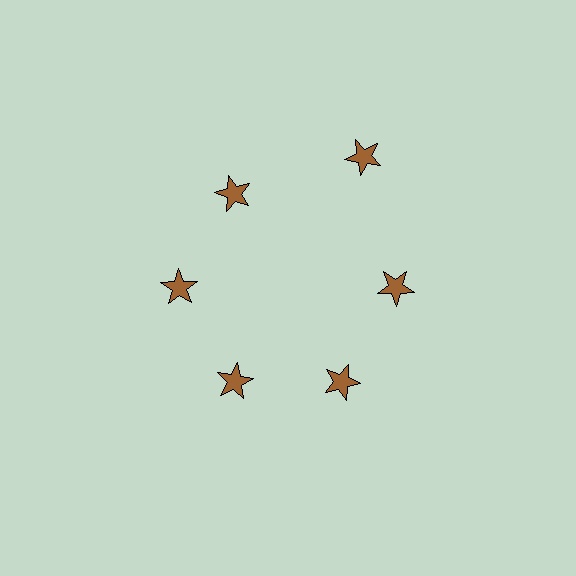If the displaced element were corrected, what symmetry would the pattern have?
It would have 6-fold rotational symmetry — the pattern would map onto itself every 60 degrees.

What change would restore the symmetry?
The symmetry would be restored by moving it inward, back onto the ring so that all 6 stars sit at equal angles and equal distance from the center.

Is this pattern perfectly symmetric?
No. The 6 brown stars are arranged in a ring, but one element near the 1 o'clock position is pushed outward from the center, breaking the 6-fold rotational symmetry.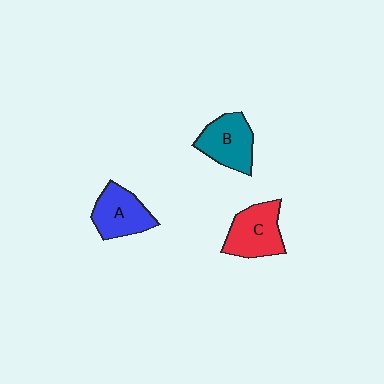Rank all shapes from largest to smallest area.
From largest to smallest: C (red), B (teal), A (blue).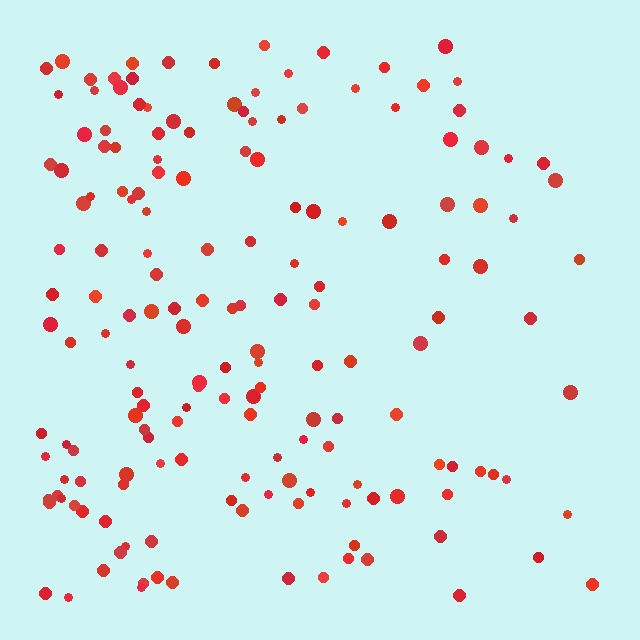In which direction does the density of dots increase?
From right to left, with the left side densest.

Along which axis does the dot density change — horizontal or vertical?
Horizontal.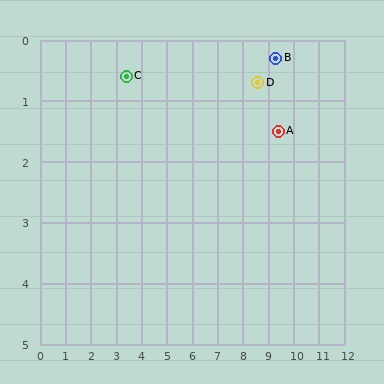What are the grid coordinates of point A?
Point A is at approximately (9.4, 1.5).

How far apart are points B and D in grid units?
Points B and D are about 0.8 grid units apart.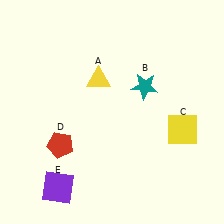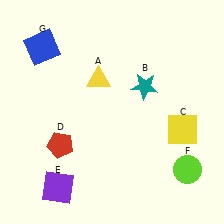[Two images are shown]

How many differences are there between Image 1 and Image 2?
There are 2 differences between the two images.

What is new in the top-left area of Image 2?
A blue square (G) was added in the top-left area of Image 2.